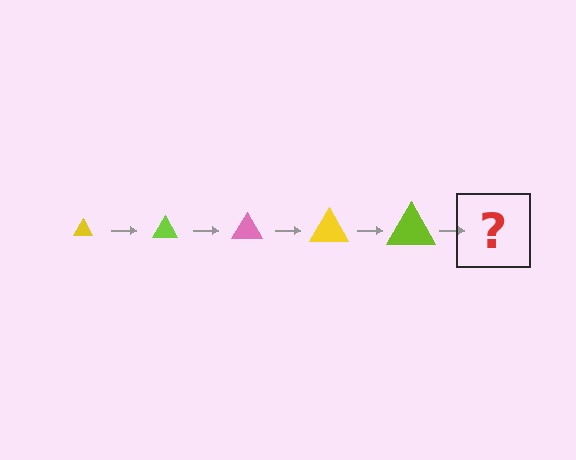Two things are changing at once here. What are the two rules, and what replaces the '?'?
The two rules are that the triangle grows larger each step and the color cycles through yellow, lime, and pink. The '?' should be a pink triangle, larger than the previous one.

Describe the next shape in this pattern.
It should be a pink triangle, larger than the previous one.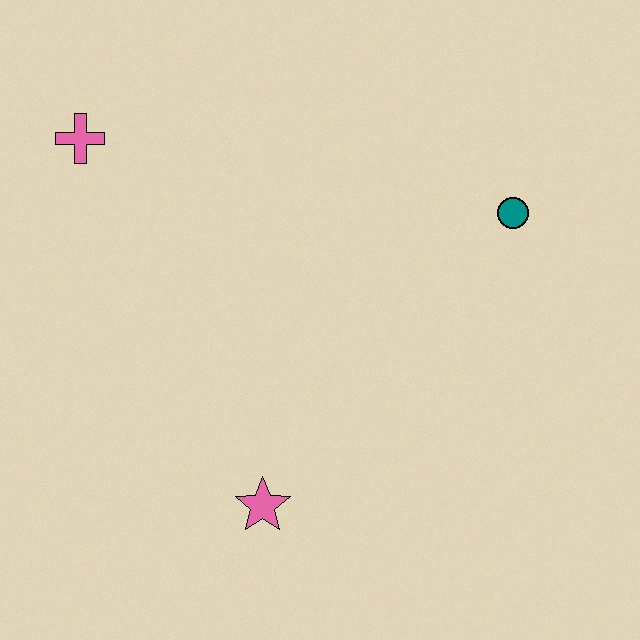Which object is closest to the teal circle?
The pink star is closest to the teal circle.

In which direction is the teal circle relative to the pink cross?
The teal circle is to the right of the pink cross.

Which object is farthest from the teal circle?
The pink cross is farthest from the teal circle.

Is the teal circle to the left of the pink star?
No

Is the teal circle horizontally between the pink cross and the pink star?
No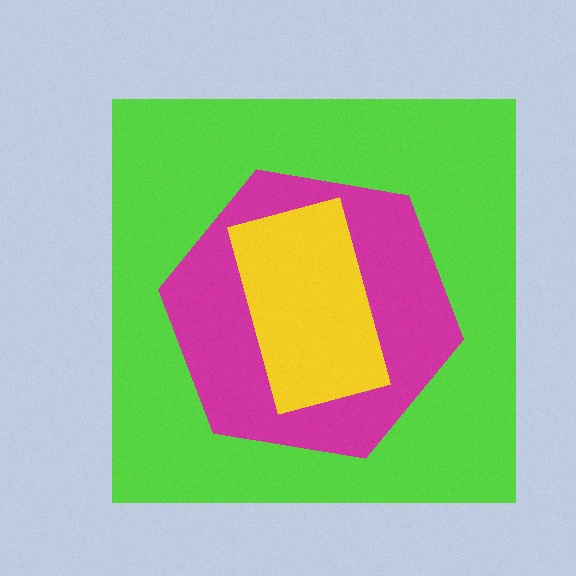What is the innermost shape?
The yellow rectangle.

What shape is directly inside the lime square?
The magenta hexagon.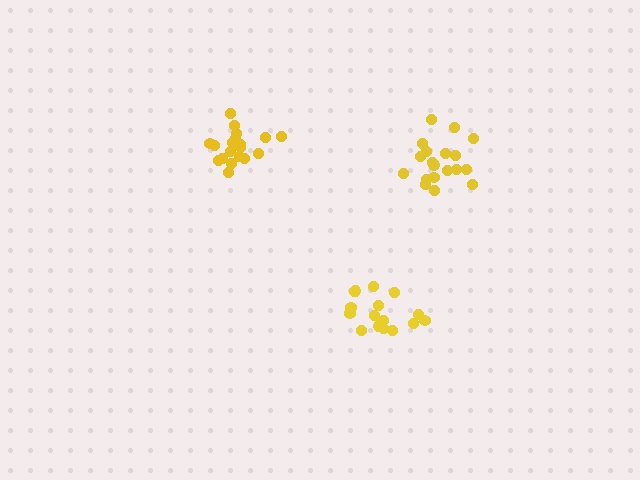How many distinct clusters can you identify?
There are 3 distinct clusters.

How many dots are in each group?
Group 1: 20 dots, Group 2: 19 dots, Group 3: 16 dots (55 total).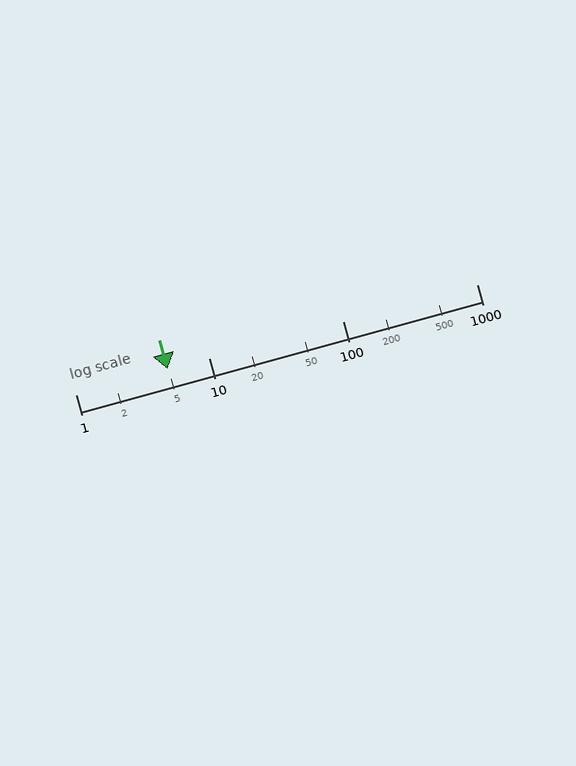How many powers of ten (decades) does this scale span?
The scale spans 3 decades, from 1 to 1000.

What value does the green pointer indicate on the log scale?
The pointer indicates approximately 4.9.